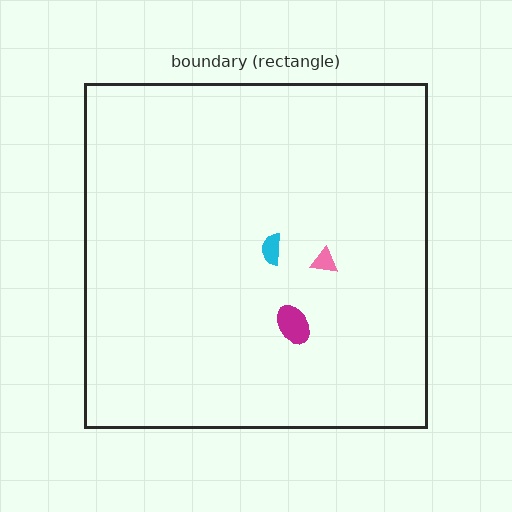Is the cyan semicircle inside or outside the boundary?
Inside.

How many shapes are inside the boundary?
3 inside, 0 outside.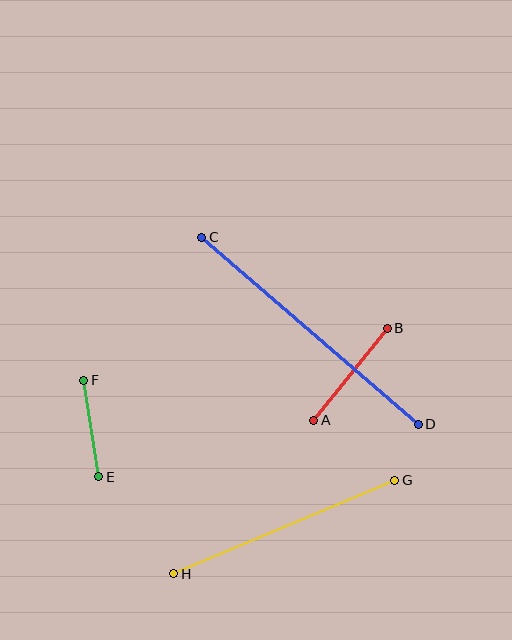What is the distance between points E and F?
The distance is approximately 98 pixels.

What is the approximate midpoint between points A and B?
The midpoint is at approximately (351, 374) pixels.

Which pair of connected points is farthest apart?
Points C and D are farthest apart.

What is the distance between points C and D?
The distance is approximately 286 pixels.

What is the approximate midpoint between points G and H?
The midpoint is at approximately (284, 527) pixels.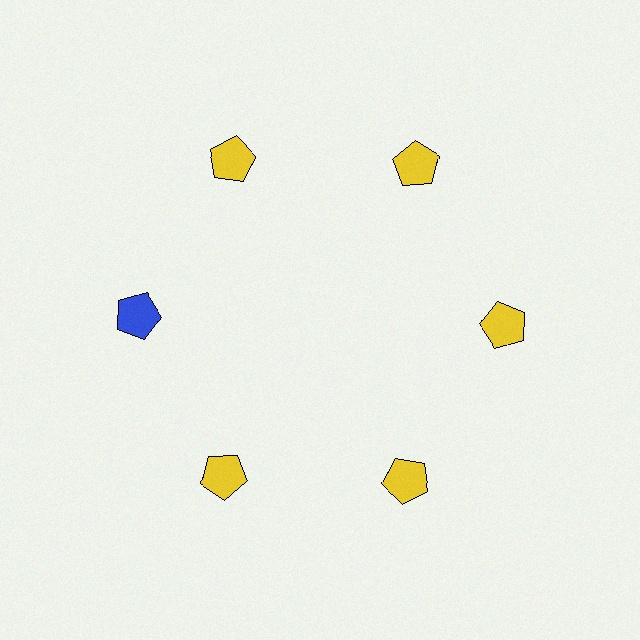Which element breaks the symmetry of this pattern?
The blue pentagon at roughly the 9 o'clock position breaks the symmetry. All other shapes are yellow pentagons.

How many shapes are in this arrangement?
There are 6 shapes arranged in a ring pattern.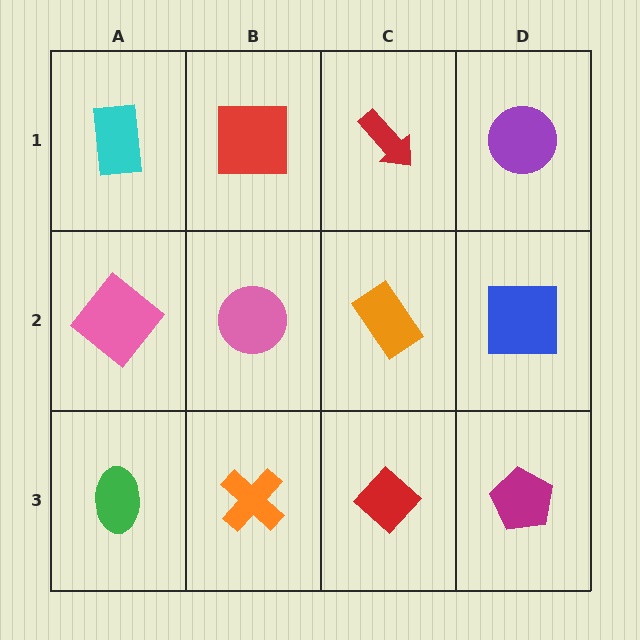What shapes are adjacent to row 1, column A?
A pink diamond (row 2, column A), a red square (row 1, column B).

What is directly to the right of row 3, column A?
An orange cross.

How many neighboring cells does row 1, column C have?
3.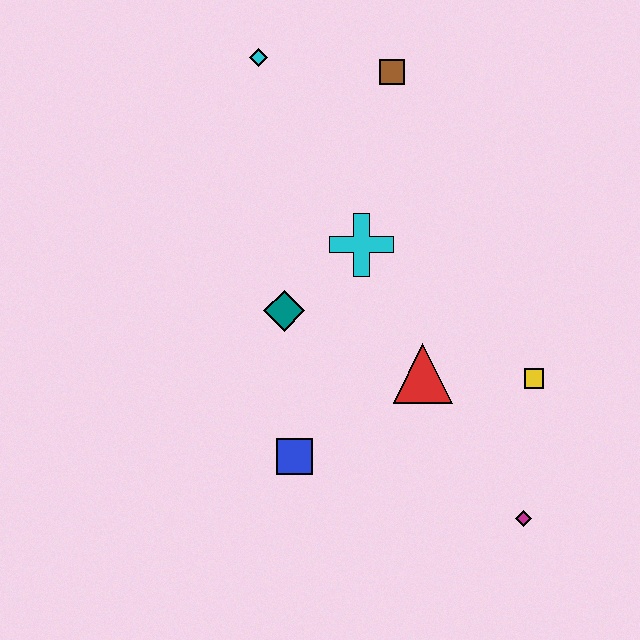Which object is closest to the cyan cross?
The teal diamond is closest to the cyan cross.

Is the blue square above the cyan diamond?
No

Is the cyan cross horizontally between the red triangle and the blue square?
Yes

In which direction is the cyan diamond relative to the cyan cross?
The cyan diamond is above the cyan cross.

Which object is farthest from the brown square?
The magenta diamond is farthest from the brown square.